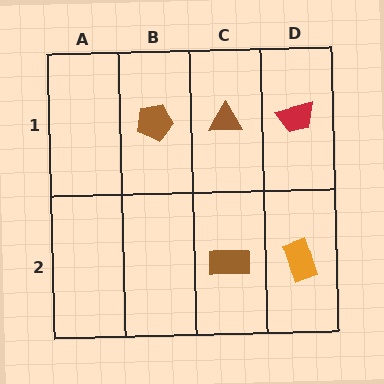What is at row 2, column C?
A brown rectangle.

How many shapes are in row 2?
2 shapes.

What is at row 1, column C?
A brown triangle.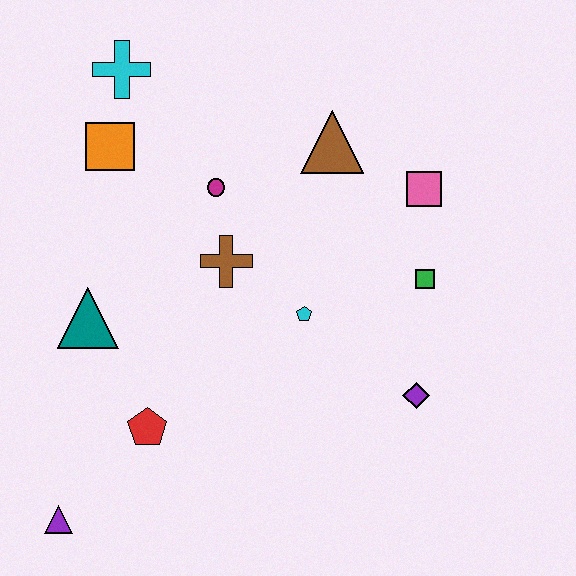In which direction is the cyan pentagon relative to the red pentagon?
The cyan pentagon is to the right of the red pentagon.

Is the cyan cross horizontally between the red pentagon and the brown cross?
No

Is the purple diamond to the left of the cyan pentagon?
No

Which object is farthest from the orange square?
The purple diamond is farthest from the orange square.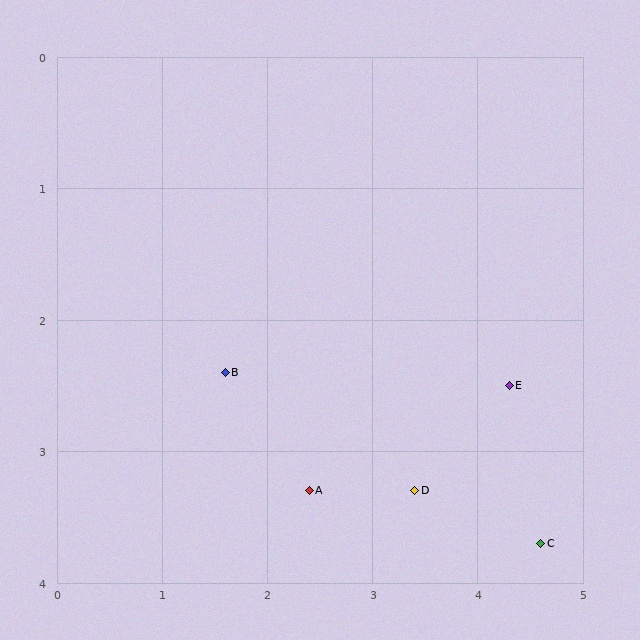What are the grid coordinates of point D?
Point D is at approximately (3.4, 3.3).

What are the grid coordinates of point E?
Point E is at approximately (4.3, 2.5).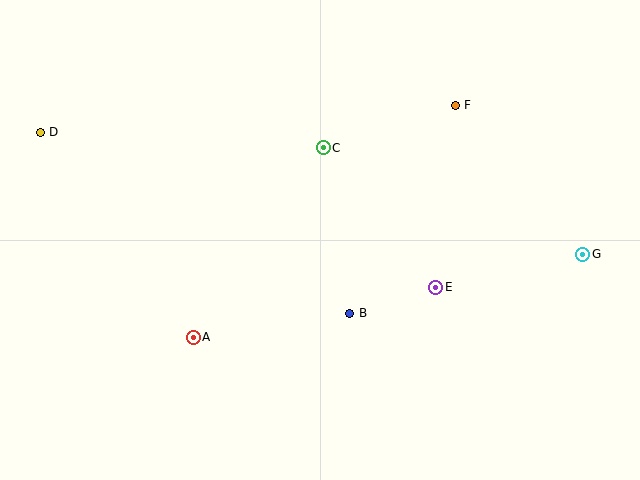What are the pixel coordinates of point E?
Point E is at (436, 287).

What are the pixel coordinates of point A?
Point A is at (193, 337).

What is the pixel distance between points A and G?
The distance between A and G is 398 pixels.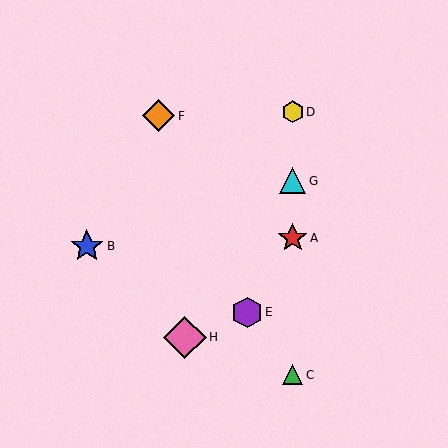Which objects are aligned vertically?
Objects A, C, D, G are aligned vertically.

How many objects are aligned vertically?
4 objects (A, C, D, G) are aligned vertically.